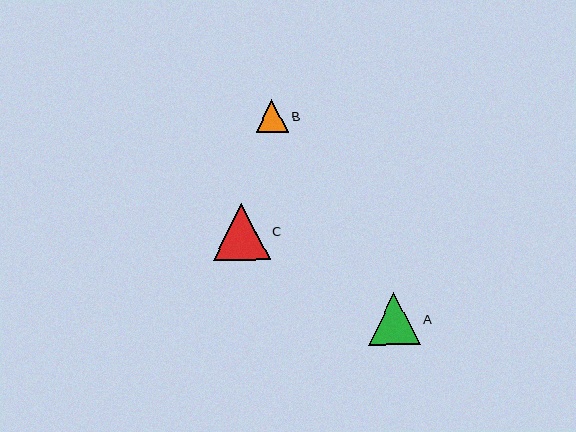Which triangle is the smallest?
Triangle B is the smallest with a size of approximately 33 pixels.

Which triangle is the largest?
Triangle C is the largest with a size of approximately 57 pixels.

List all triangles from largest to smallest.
From largest to smallest: C, A, B.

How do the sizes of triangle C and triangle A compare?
Triangle C and triangle A are approximately the same size.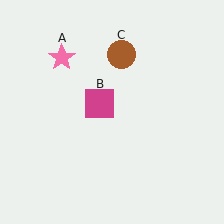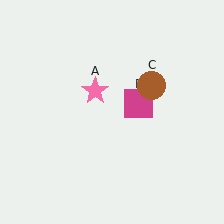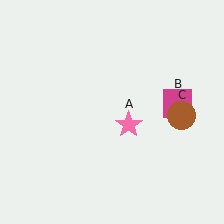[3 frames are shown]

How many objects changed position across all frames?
3 objects changed position: pink star (object A), magenta square (object B), brown circle (object C).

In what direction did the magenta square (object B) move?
The magenta square (object B) moved right.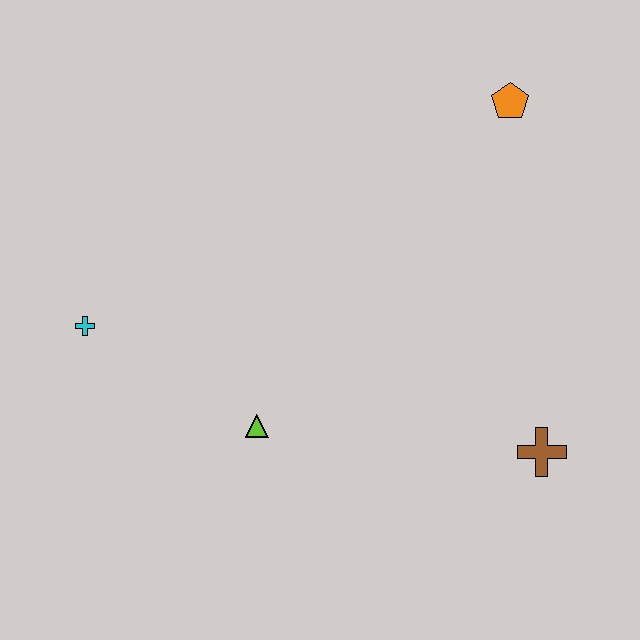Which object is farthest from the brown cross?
The cyan cross is farthest from the brown cross.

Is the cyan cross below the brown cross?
No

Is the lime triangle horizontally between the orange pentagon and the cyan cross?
Yes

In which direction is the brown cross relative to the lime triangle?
The brown cross is to the right of the lime triangle.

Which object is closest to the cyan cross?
The lime triangle is closest to the cyan cross.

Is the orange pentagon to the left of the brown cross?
Yes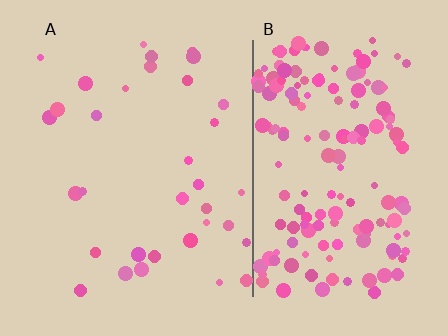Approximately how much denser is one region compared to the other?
Approximately 5.2× — region B over region A.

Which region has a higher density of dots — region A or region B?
B (the right).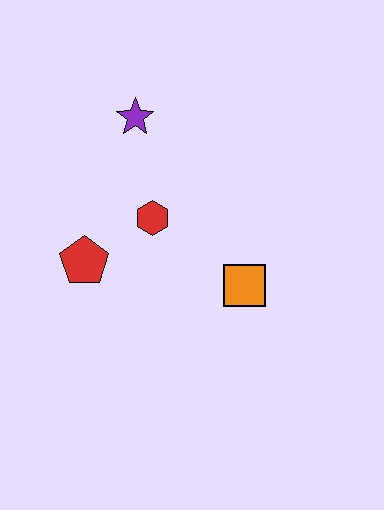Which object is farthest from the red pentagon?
The orange square is farthest from the red pentagon.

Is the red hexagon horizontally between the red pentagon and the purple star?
No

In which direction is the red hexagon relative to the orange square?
The red hexagon is to the left of the orange square.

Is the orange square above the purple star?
No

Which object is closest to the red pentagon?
The red hexagon is closest to the red pentagon.